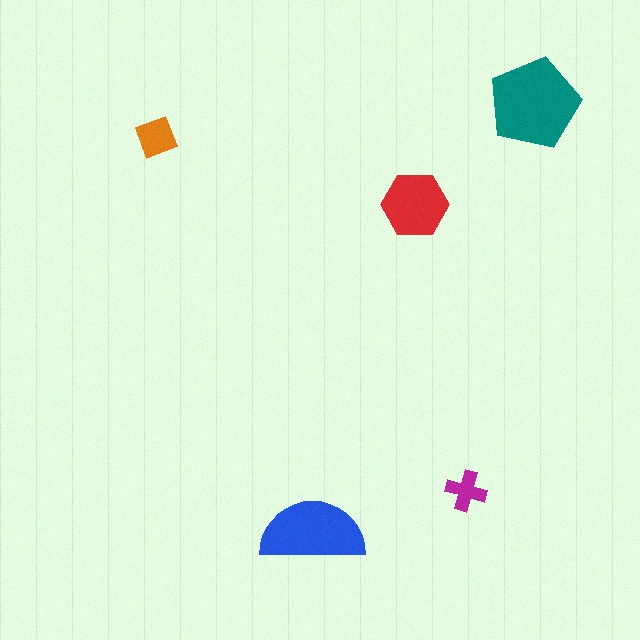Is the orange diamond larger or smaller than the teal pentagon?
Smaller.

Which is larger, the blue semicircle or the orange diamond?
The blue semicircle.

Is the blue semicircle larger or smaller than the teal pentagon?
Smaller.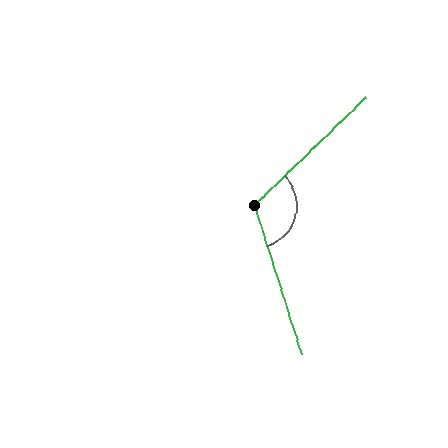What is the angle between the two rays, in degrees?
Approximately 117 degrees.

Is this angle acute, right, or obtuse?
It is obtuse.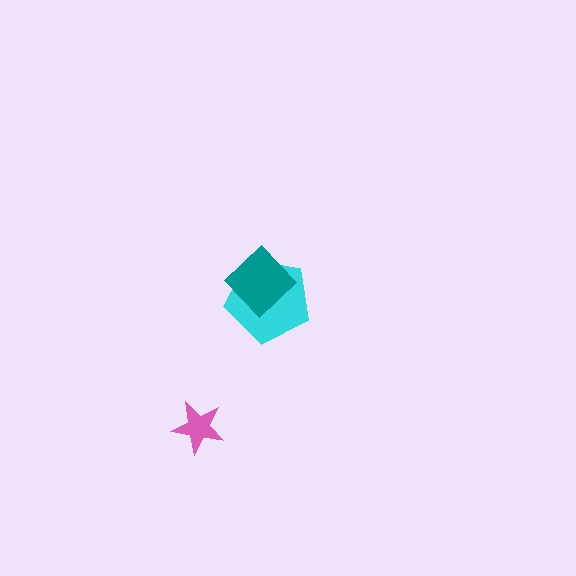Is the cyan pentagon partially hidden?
Yes, it is partially covered by another shape.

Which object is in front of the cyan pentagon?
The teal diamond is in front of the cyan pentagon.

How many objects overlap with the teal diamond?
1 object overlaps with the teal diamond.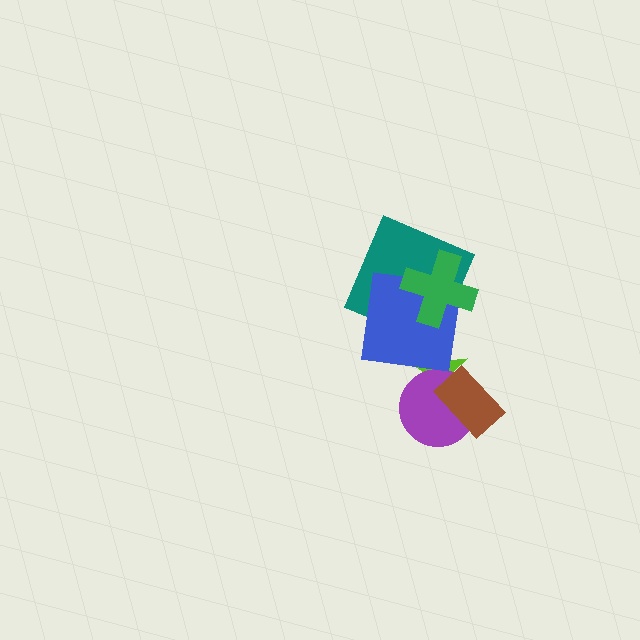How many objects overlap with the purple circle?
2 objects overlap with the purple circle.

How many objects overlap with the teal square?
2 objects overlap with the teal square.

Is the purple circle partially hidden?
Yes, it is partially covered by another shape.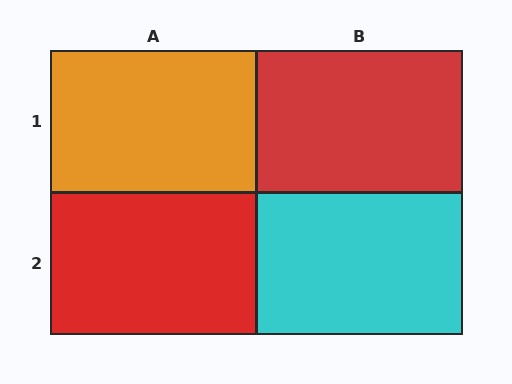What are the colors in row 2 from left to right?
Red, cyan.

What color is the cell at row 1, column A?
Orange.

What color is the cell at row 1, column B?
Red.